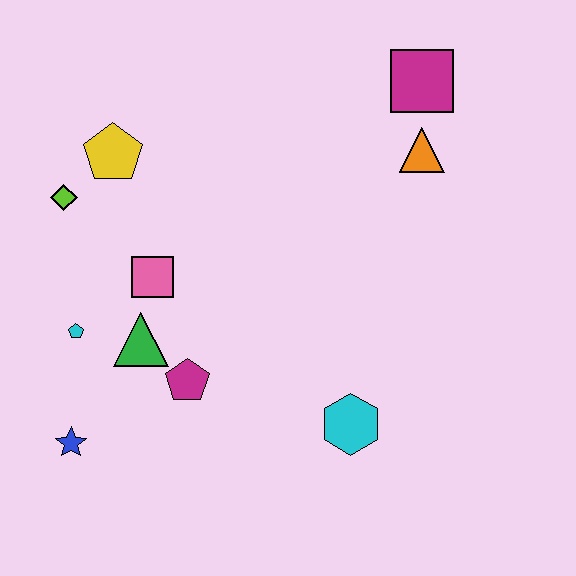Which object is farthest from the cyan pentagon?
The magenta square is farthest from the cyan pentagon.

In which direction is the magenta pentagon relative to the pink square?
The magenta pentagon is below the pink square.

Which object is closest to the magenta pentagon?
The green triangle is closest to the magenta pentagon.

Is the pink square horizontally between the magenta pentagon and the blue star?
Yes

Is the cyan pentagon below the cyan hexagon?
No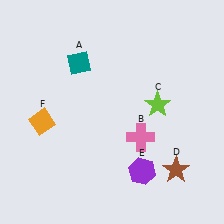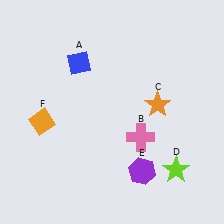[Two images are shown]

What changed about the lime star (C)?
In Image 1, C is lime. In Image 2, it changed to orange.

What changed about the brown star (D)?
In Image 1, D is brown. In Image 2, it changed to lime.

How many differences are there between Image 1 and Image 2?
There are 3 differences between the two images.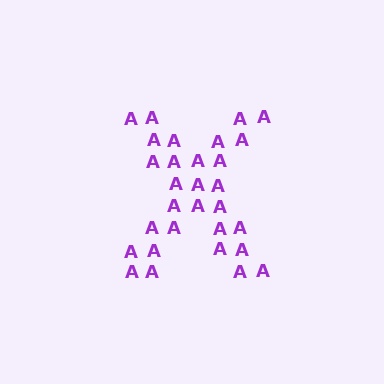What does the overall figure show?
The overall figure shows the letter X.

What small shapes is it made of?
It is made of small letter A's.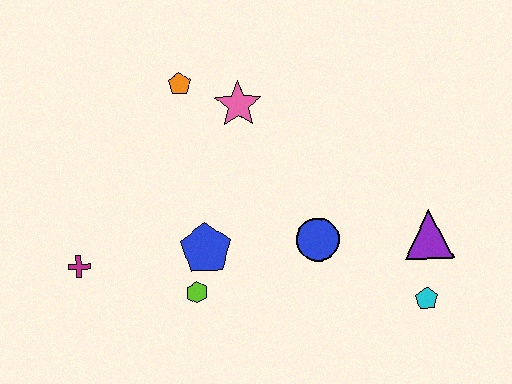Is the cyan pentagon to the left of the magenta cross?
No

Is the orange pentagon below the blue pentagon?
No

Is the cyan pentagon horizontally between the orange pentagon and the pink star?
No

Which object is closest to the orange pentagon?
The pink star is closest to the orange pentagon.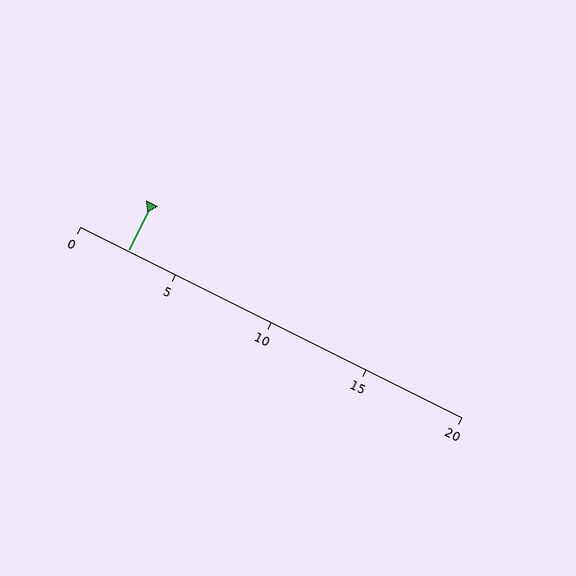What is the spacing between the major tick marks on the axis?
The major ticks are spaced 5 apart.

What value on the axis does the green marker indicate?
The marker indicates approximately 2.5.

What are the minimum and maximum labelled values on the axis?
The axis runs from 0 to 20.